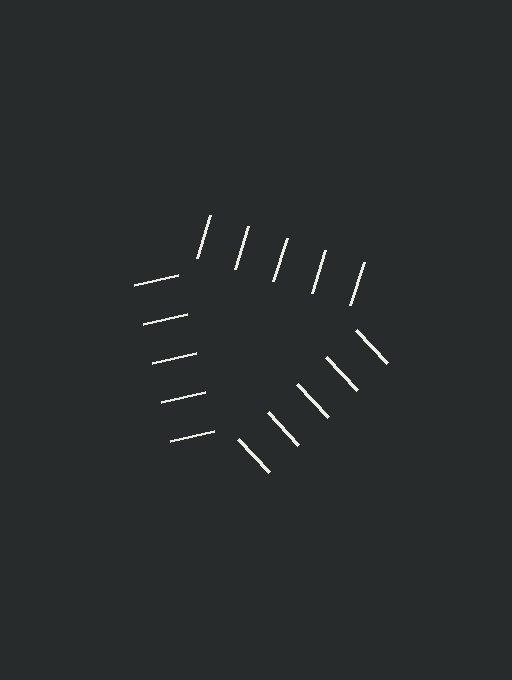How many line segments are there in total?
15 — 5 along each of the 3 edges.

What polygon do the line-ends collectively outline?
An illusory triangle — the line segments terminate on its edges but no continuous stroke is drawn.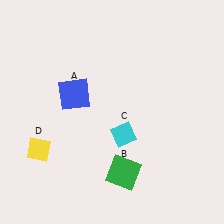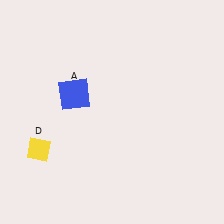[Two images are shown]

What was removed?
The green square (B), the cyan diamond (C) were removed in Image 2.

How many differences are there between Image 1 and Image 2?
There are 2 differences between the two images.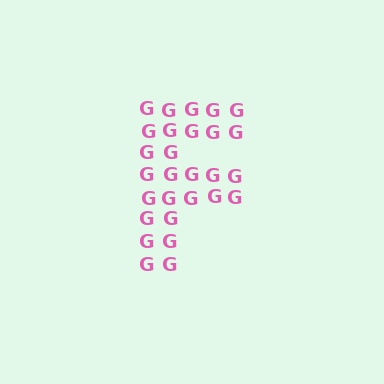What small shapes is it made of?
It is made of small letter G's.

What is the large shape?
The large shape is the letter F.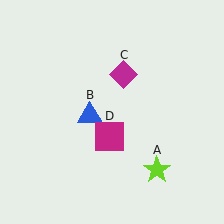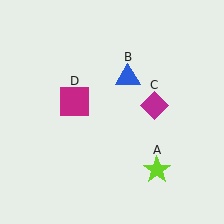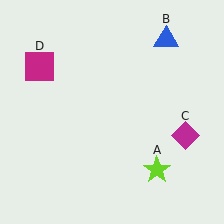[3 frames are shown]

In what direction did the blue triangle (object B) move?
The blue triangle (object B) moved up and to the right.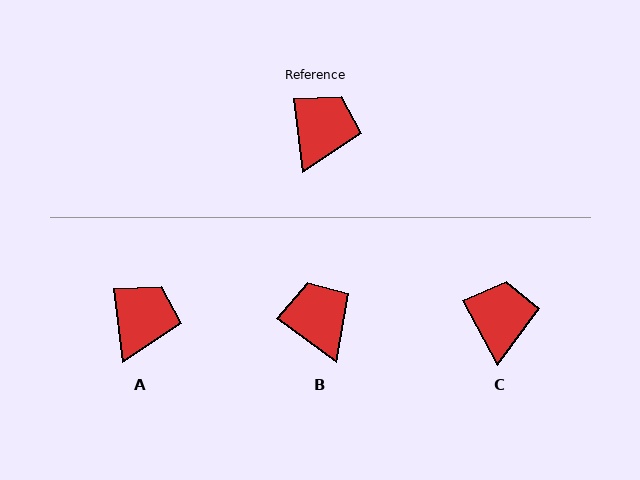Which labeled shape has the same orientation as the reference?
A.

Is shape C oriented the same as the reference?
No, it is off by about 21 degrees.